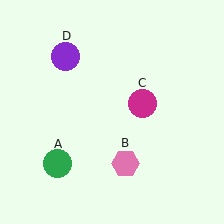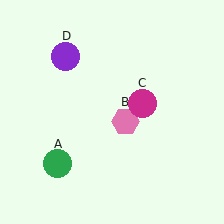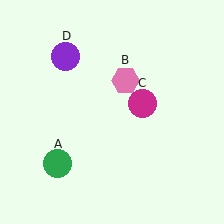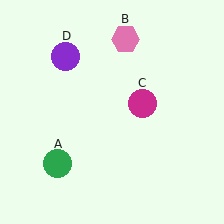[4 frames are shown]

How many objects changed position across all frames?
1 object changed position: pink hexagon (object B).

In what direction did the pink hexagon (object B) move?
The pink hexagon (object B) moved up.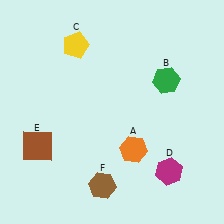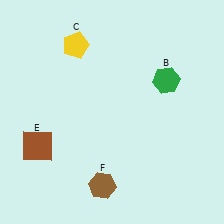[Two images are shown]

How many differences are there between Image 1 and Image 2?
There are 2 differences between the two images.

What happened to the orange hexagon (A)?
The orange hexagon (A) was removed in Image 2. It was in the bottom-right area of Image 1.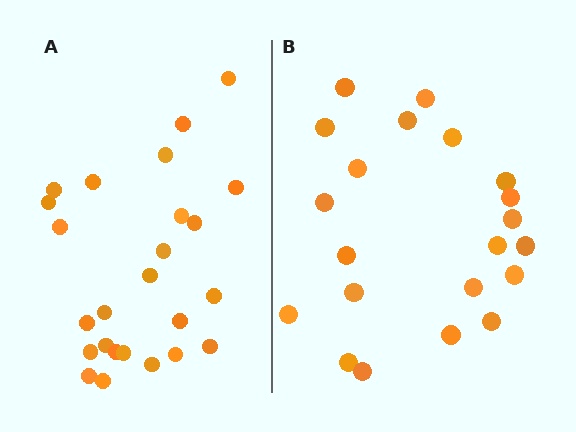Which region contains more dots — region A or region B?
Region A (the left region) has more dots.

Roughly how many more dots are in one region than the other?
Region A has about 4 more dots than region B.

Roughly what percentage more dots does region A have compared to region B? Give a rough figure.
About 20% more.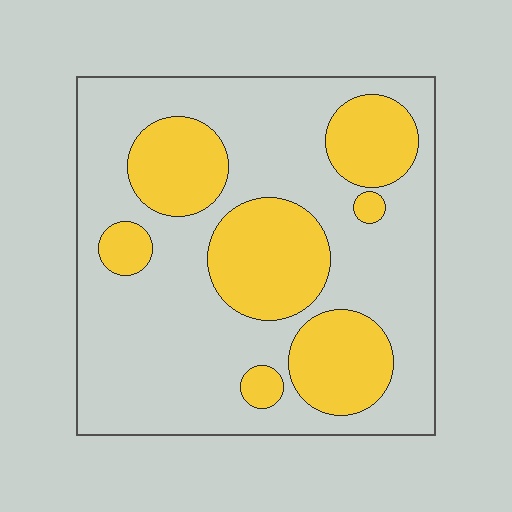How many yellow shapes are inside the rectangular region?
7.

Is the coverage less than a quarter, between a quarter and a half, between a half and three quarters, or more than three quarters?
Between a quarter and a half.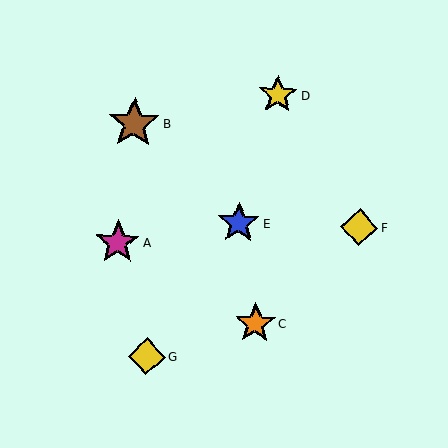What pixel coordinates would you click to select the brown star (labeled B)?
Click at (134, 123) to select the brown star B.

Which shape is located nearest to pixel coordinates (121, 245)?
The magenta star (labeled A) at (118, 242) is nearest to that location.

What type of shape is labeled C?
Shape C is an orange star.